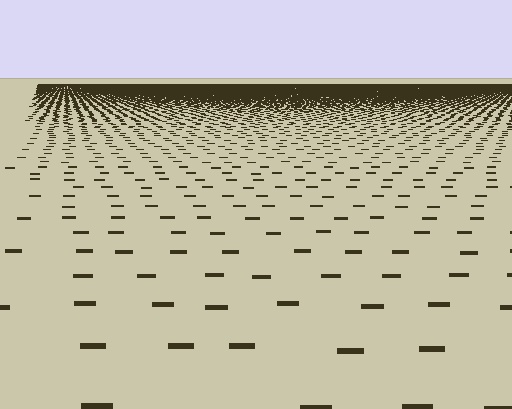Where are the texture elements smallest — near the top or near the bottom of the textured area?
Near the top.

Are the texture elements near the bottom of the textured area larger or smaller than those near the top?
Larger. Near the bottom, elements are closer to the viewer and appear at a bigger on-screen size.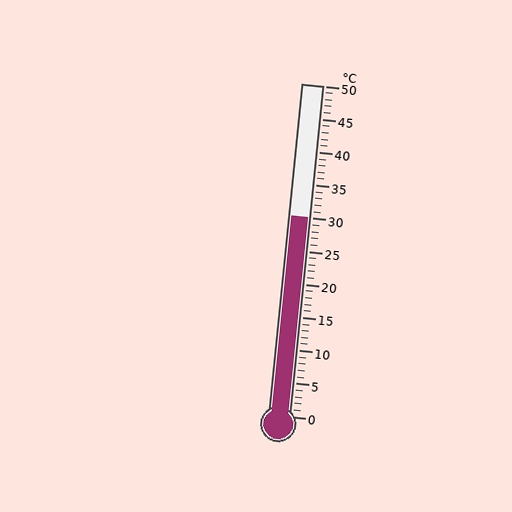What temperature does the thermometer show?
The thermometer shows approximately 30°C.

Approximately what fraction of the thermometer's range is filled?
The thermometer is filled to approximately 60% of its range.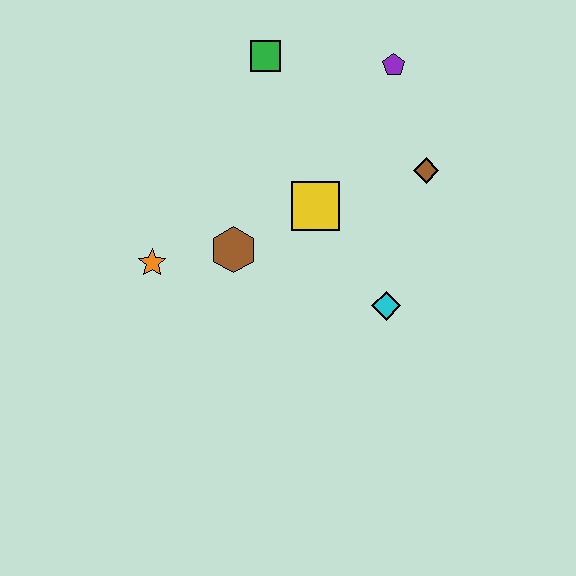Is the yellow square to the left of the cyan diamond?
Yes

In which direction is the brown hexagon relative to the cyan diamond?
The brown hexagon is to the left of the cyan diamond.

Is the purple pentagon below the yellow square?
No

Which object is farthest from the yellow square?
The orange star is farthest from the yellow square.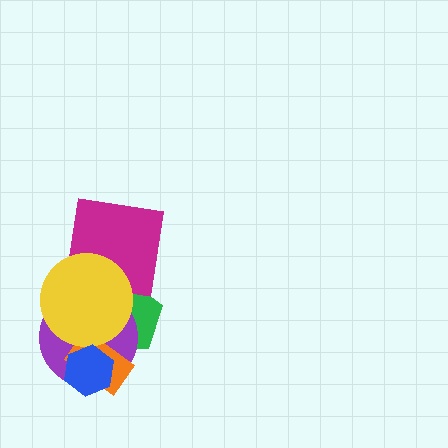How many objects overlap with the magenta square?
2 objects overlap with the magenta square.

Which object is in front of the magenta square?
The yellow circle is in front of the magenta square.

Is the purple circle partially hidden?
Yes, it is partially covered by another shape.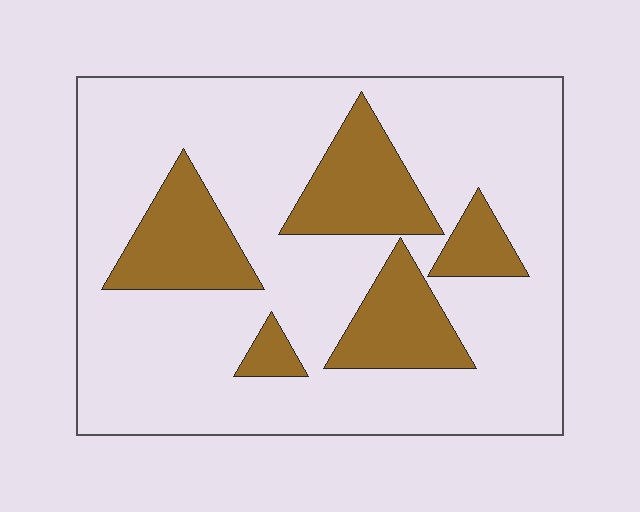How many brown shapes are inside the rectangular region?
5.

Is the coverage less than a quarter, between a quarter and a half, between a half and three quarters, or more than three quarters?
Less than a quarter.